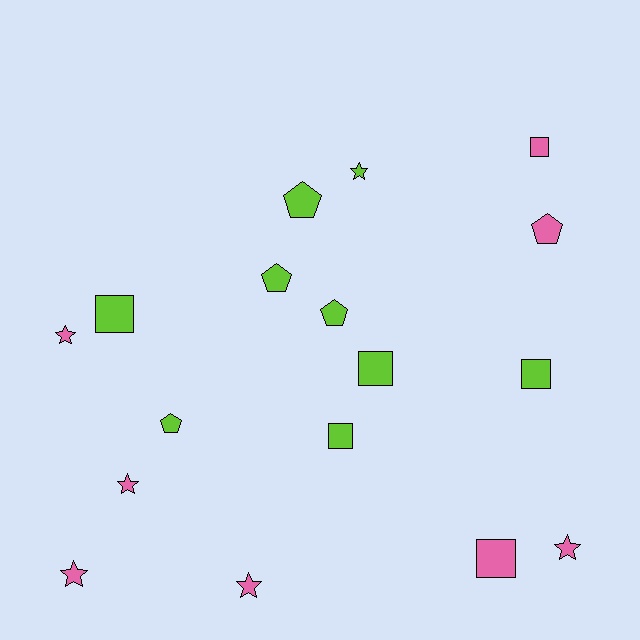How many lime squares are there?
There are 4 lime squares.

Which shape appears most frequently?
Star, with 6 objects.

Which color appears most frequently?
Lime, with 9 objects.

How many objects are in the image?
There are 17 objects.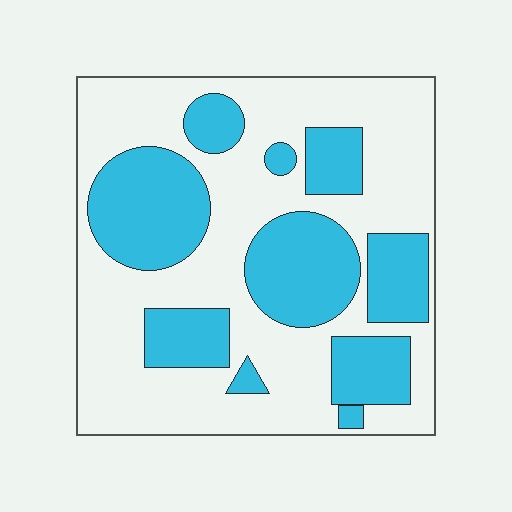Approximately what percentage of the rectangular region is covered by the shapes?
Approximately 35%.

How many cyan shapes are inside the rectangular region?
10.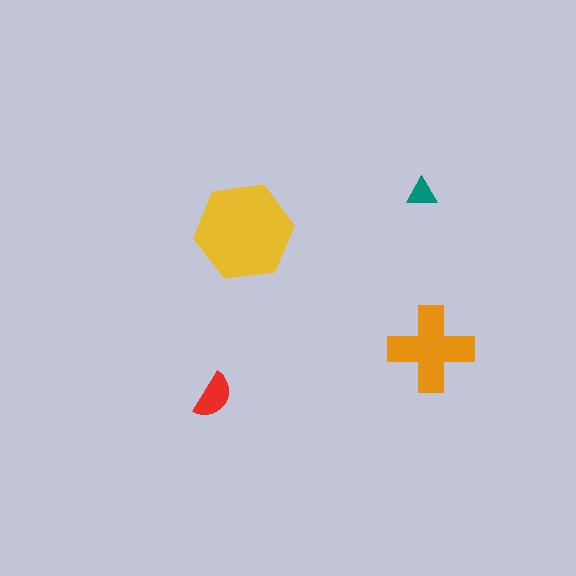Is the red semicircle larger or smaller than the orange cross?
Smaller.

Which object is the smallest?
The teal triangle.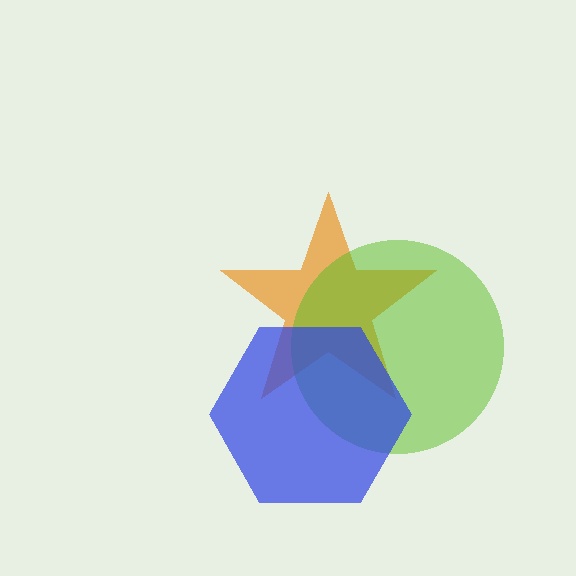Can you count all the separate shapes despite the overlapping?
Yes, there are 3 separate shapes.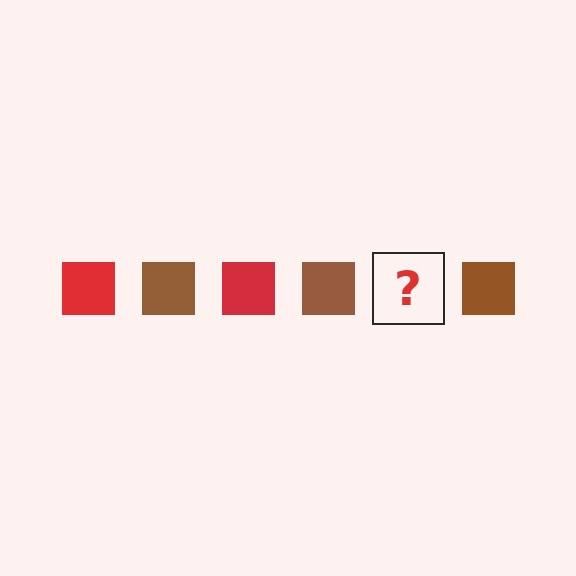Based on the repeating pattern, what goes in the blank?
The blank should be a red square.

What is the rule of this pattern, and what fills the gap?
The rule is that the pattern cycles through red, brown squares. The gap should be filled with a red square.